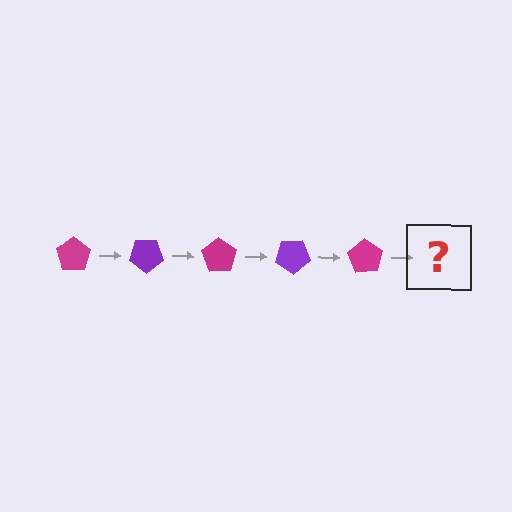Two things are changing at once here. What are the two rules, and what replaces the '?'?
The two rules are that it rotates 35 degrees each step and the color cycles through magenta and purple. The '?' should be a purple pentagon, rotated 175 degrees from the start.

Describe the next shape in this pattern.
It should be a purple pentagon, rotated 175 degrees from the start.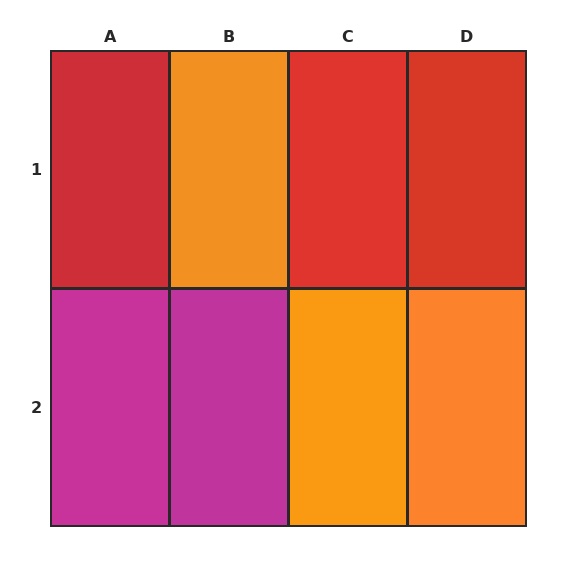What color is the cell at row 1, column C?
Red.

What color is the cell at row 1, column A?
Red.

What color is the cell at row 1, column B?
Orange.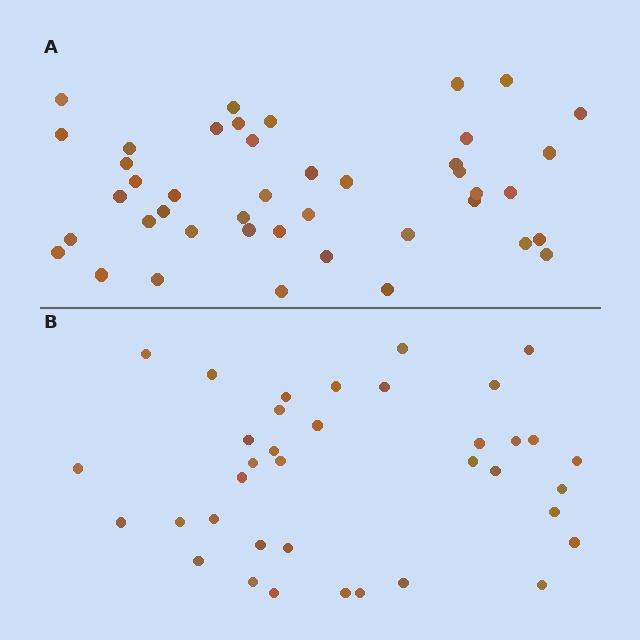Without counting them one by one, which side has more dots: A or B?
Region A (the top region) has more dots.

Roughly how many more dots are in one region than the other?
Region A has about 6 more dots than region B.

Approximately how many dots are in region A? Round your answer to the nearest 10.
About 40 dots. (The exact count is 43, which rounds to 40.)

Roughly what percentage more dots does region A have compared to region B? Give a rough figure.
About 15% more.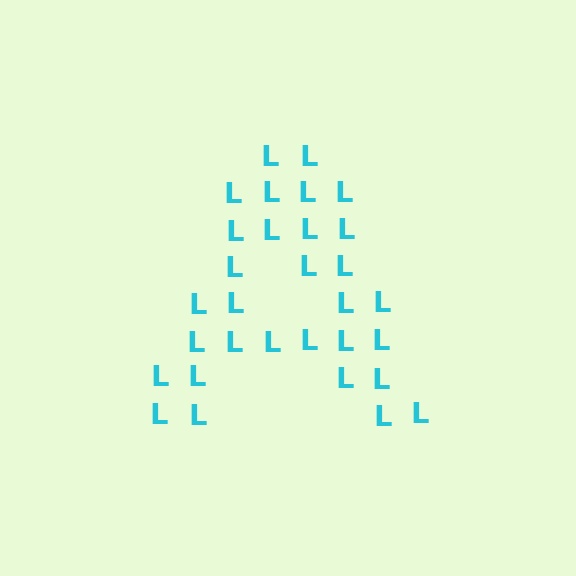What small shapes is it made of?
It is made of small letter L's.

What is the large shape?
The large shape is the letter A.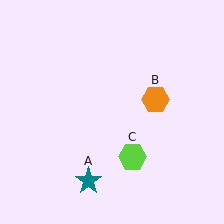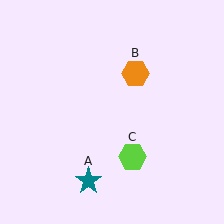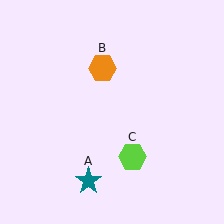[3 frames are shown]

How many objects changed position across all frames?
1 object changed position: orange hexagon (object B).